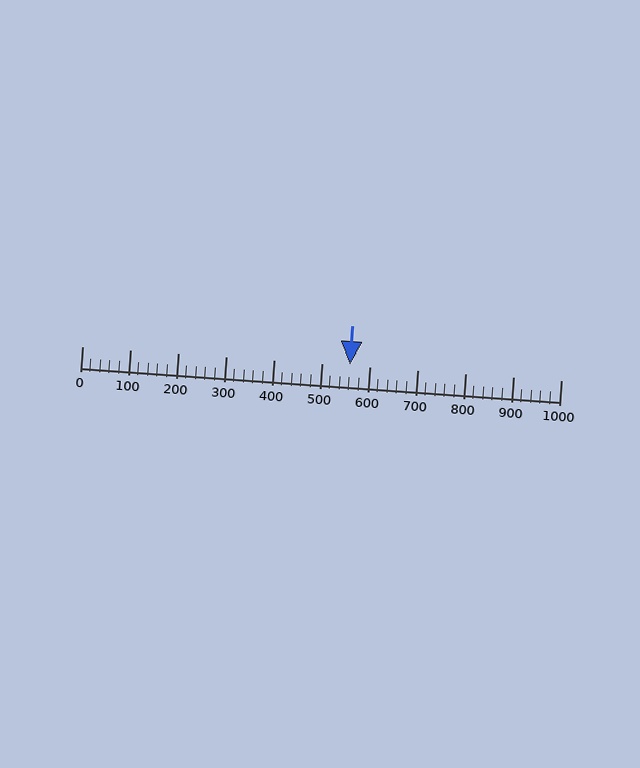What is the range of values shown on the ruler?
The ruler shows values from 0 to 1000.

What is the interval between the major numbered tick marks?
The major tick marks are spaced 100 units apart.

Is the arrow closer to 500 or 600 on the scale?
The arrow is closer to 600.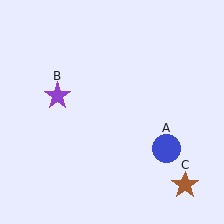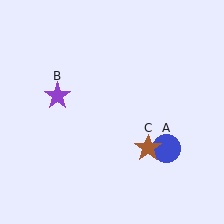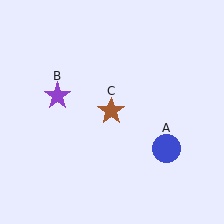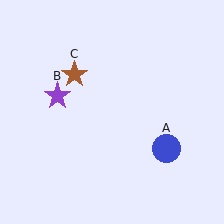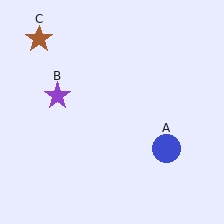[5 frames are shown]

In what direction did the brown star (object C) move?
The brown star (object C) moved up and to the left.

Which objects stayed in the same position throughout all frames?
Blue circle (object A) and purple star (object B) remained stationary.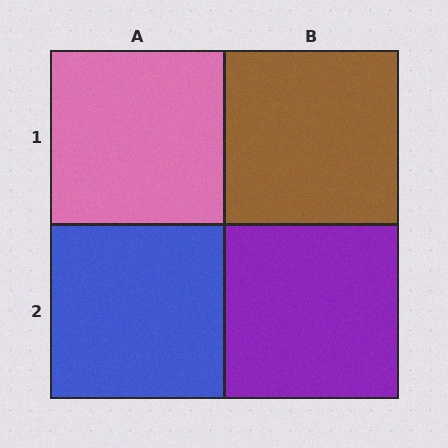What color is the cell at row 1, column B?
Brown.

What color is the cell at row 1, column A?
Pink.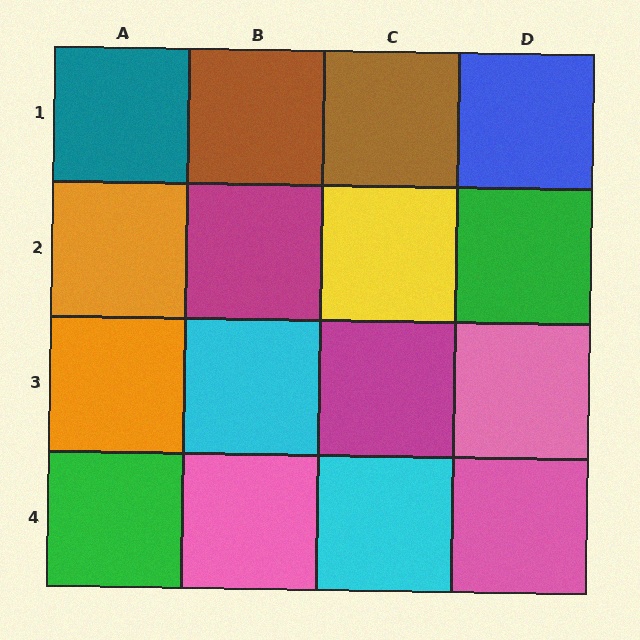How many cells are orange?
2 cells are orange.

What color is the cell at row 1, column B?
Brown.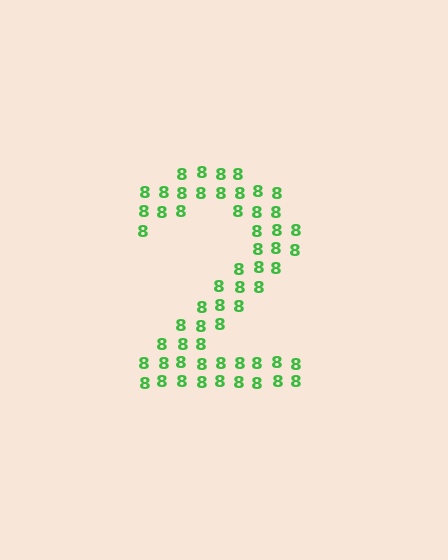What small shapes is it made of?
It is made of small digit 8's.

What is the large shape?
The large shape is the digit 2.